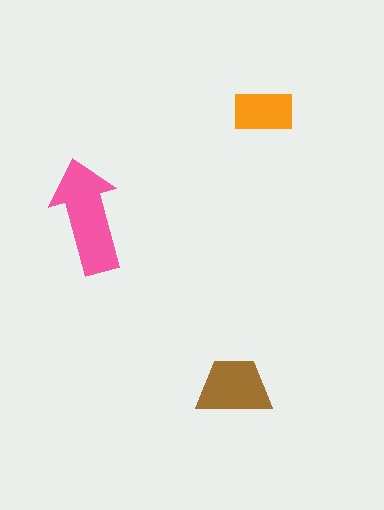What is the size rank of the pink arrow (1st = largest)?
1st.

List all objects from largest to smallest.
The pink arrow, the brown trapezoid, the orange rectangle.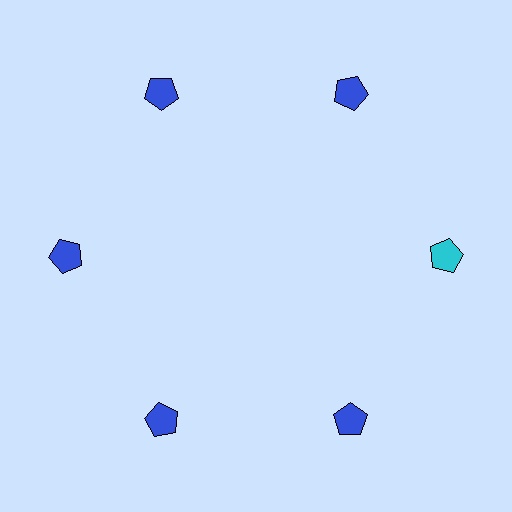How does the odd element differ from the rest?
It has a different color: cyan instead of blue.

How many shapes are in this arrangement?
There are 6 shapes arranged in a ring pattern.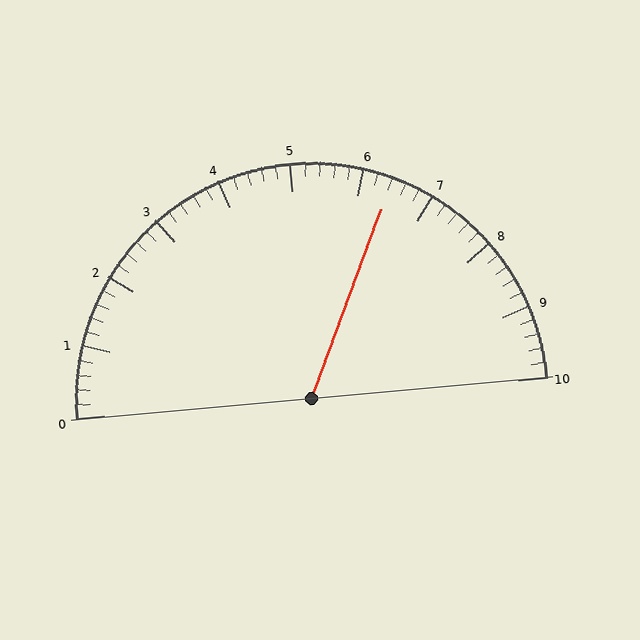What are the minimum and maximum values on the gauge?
The gauge ranges from 0 to 10.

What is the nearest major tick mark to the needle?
The nearest major tick mark is 6.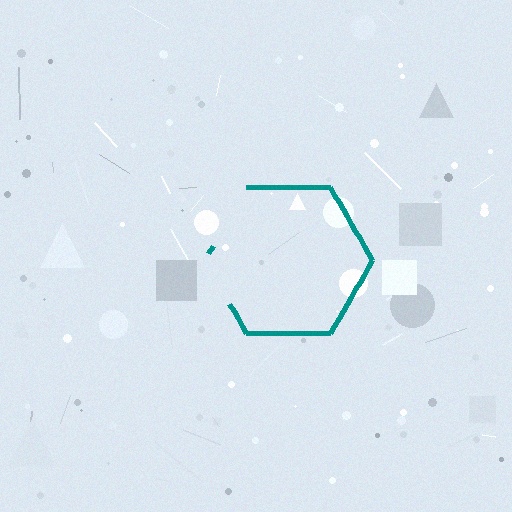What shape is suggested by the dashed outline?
The dashed outline suggests a hexagon.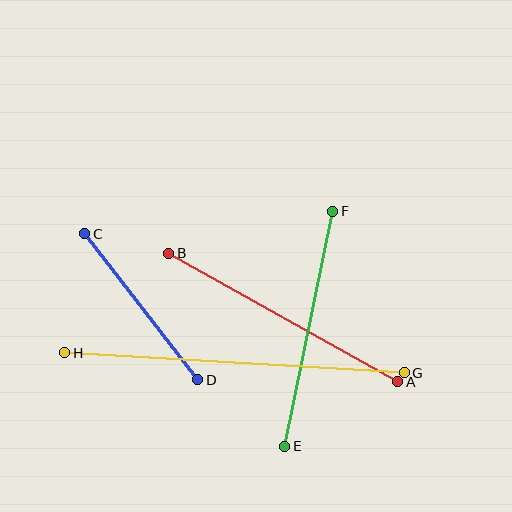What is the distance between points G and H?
The distance is approximately 340 pixels.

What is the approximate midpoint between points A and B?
The midpoint is at approximately (283, 317) pixels.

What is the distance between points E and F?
The distance is approximately 239 pixels.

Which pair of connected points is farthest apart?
Points G and H are farthest apart.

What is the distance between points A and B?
The distance is approximately 263 pixels.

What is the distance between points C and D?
The distance is approximately 185 pixels.